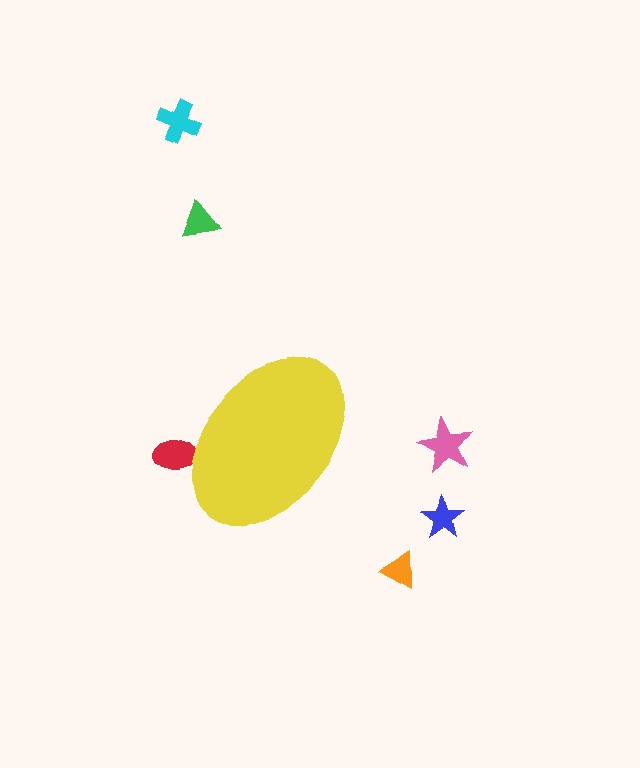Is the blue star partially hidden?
No, the blue star is fully visible.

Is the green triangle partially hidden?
No, the green triangle is fully visible.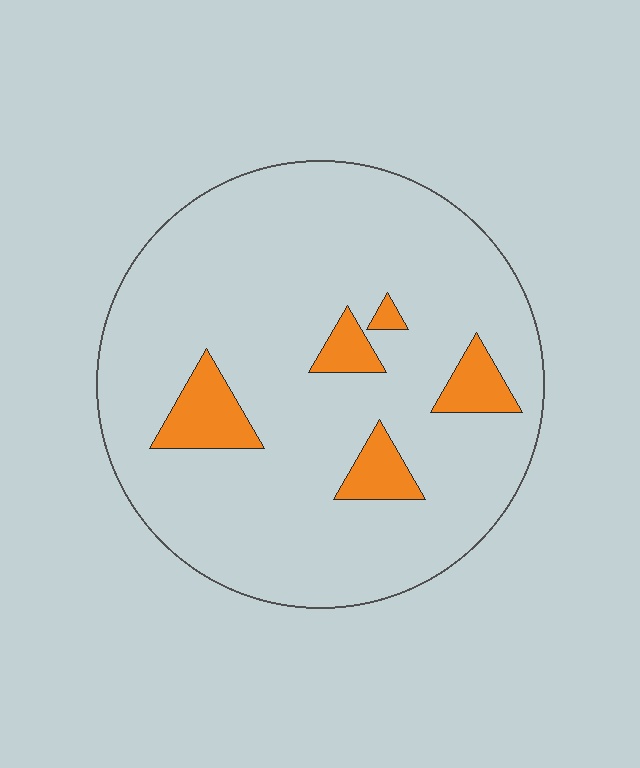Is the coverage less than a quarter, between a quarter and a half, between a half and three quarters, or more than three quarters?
Less than a quarter.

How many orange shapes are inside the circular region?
5.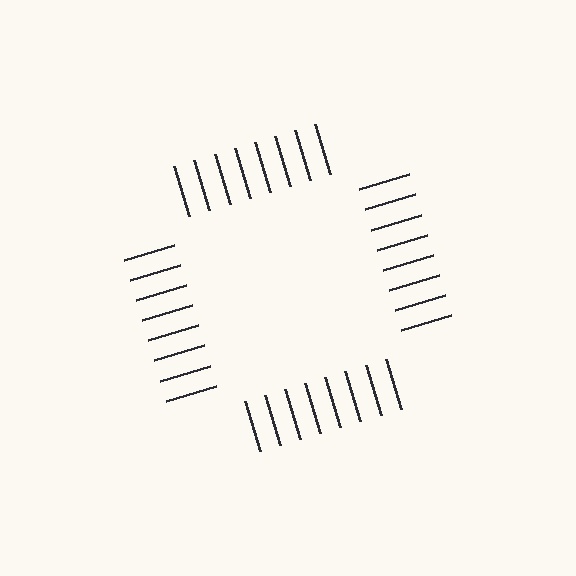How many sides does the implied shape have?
4 sides — the line-ends trace a square.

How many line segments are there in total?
32 — 8 along each of the 4 edges.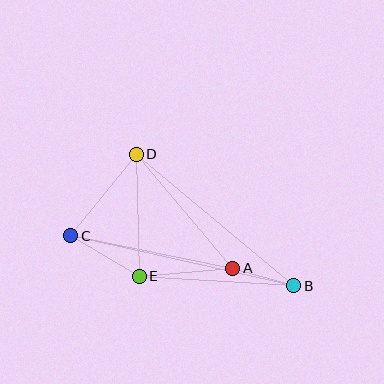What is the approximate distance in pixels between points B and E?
The distance between B and E is approximately 155 pixels.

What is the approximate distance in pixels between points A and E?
The distance between A and E is approximately 94 pixels.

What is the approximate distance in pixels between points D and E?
The distance between D and E is approximately 122 pixels.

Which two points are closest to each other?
Points A and B are closest to each other.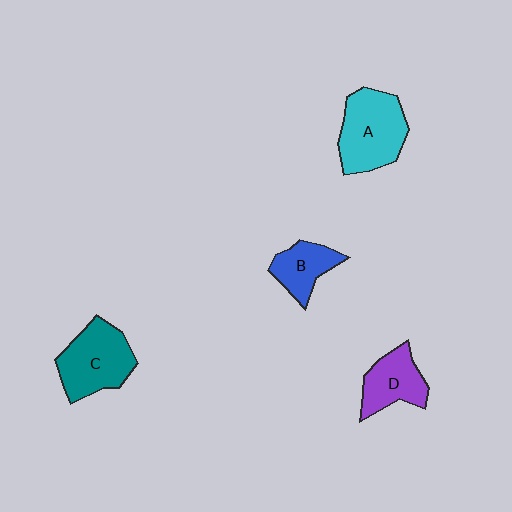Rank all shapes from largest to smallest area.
From largest to smallest: A (cyan), C (teal), D (purple), B (blue).